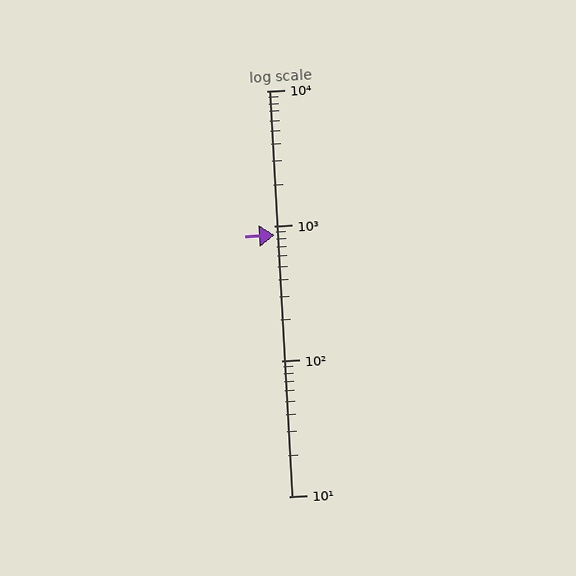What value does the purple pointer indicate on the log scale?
The pointer indicates approximately 860.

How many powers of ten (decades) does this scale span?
The scale spans 3 decades, from 10 to 10000.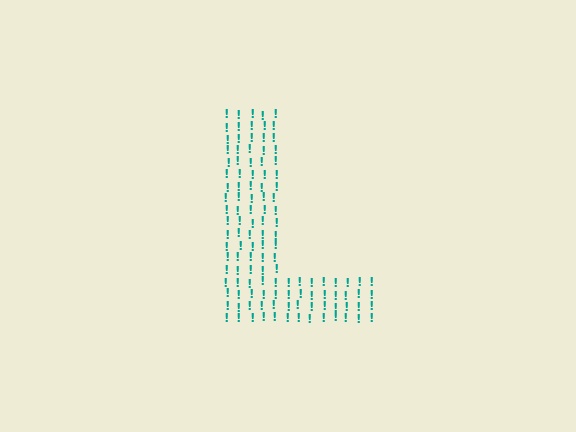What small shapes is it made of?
It is made of small exclamation marks.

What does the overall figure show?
The overall figure shows the letter L.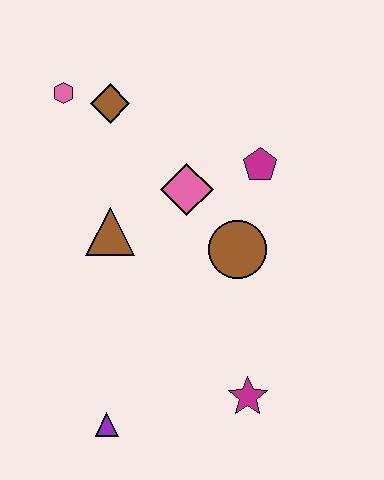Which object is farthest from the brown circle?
The pink hexagon is farthest from the brown circle.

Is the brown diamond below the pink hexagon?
Yes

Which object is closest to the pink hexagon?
The brown diamond is closest to the pink hexagon.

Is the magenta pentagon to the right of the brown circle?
Yes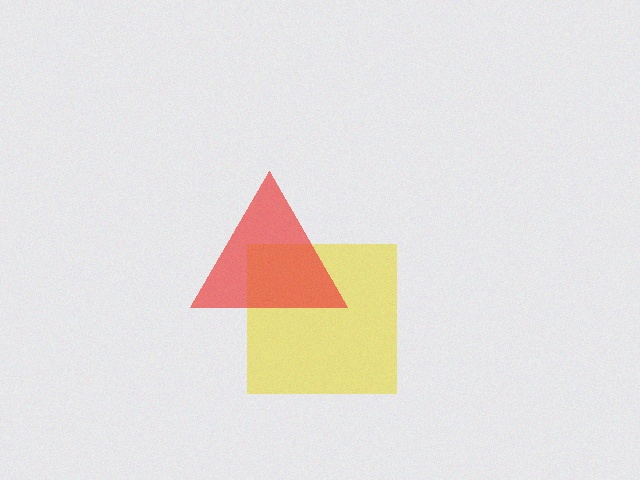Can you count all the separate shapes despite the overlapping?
Yes, there are 2 separate shapes.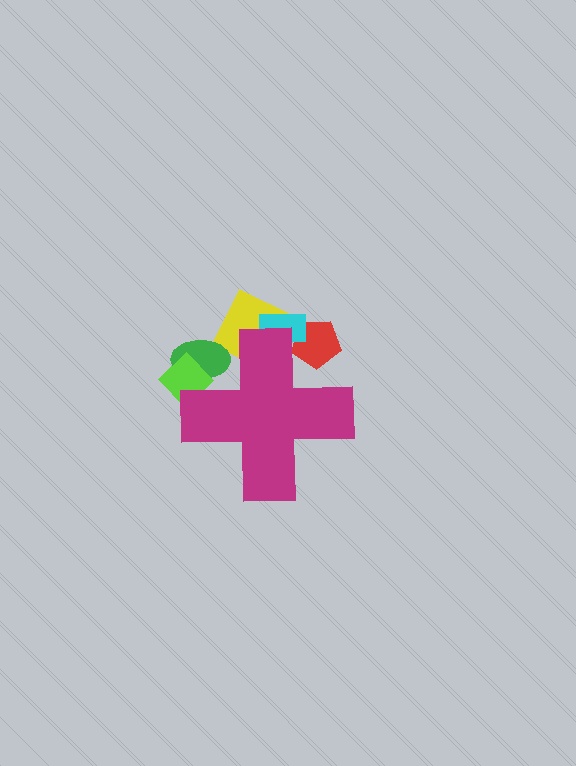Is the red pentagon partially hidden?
Yes, the red pentagon is partially hidden behind the magenta cross.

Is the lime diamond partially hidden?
Yes, the lime diamond is partially hidden behind the magenta cross.